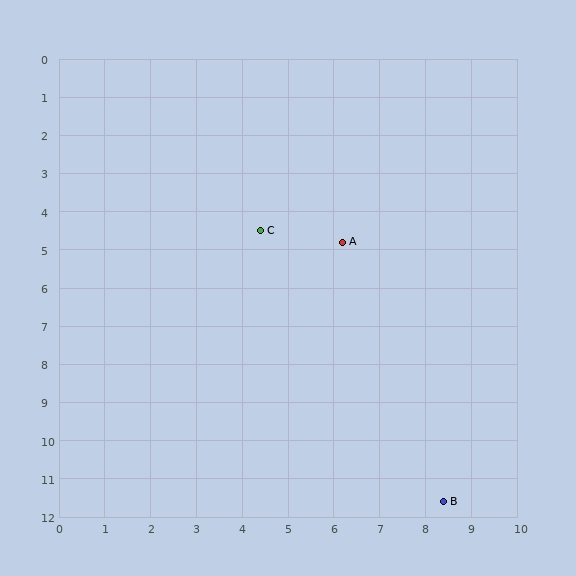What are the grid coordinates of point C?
Point C is at approximately (4.4, 4.5).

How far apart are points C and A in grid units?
Points C and A are about 1.8 grid units apart.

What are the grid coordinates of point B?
Point B is at approximately (8.4, 11.6).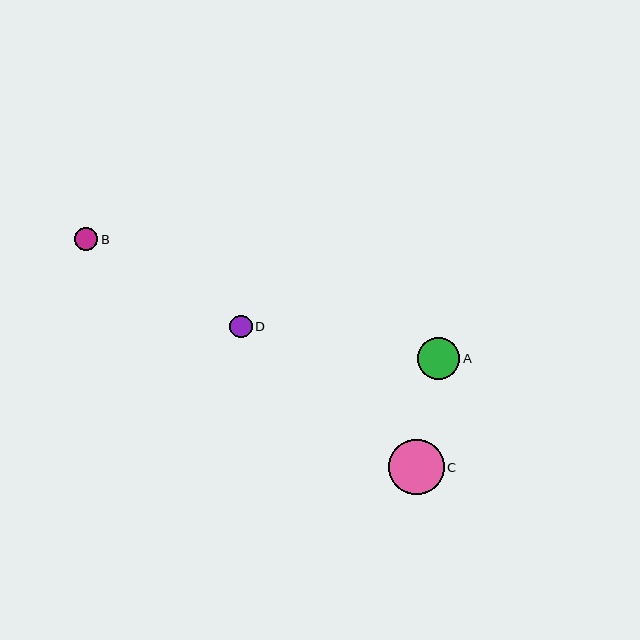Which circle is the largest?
Circle C is the largest with a size of approximately 56 pixels.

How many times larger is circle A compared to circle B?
Circle A is approximately 1.8 times the size of circle B.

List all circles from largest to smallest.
From largest to smallest: C, A, B, D.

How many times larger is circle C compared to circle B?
Circle C is approximately 2.4 times the size of circle B.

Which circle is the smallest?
Circle D is the smallest with a size of approximately 22 pixels.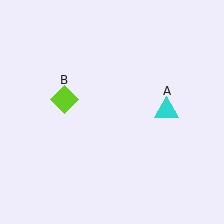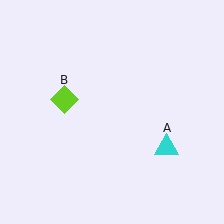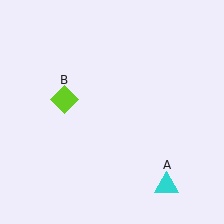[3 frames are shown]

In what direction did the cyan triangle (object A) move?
The cyan triangle (object A) moved down.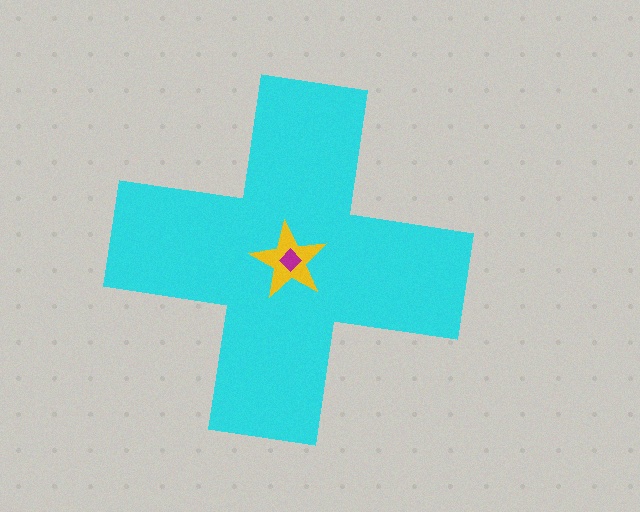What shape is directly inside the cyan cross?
The yellow star.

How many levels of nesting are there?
3.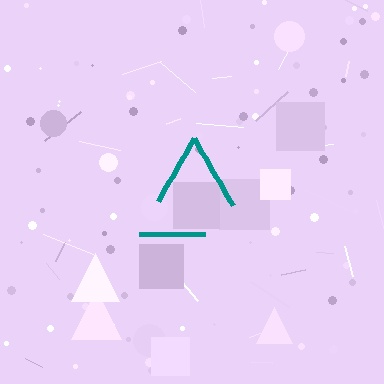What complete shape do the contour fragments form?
The contour fragments form a triangle.